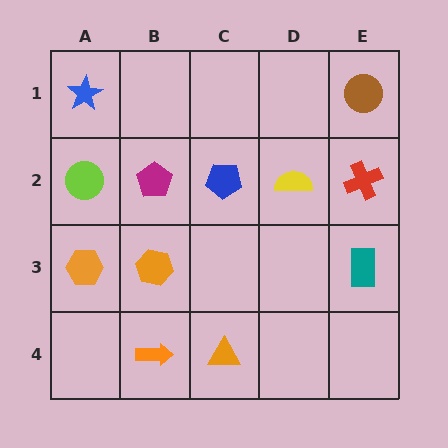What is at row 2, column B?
A magenta pentagon.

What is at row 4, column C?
An orange triangle.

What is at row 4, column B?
An orange arrow.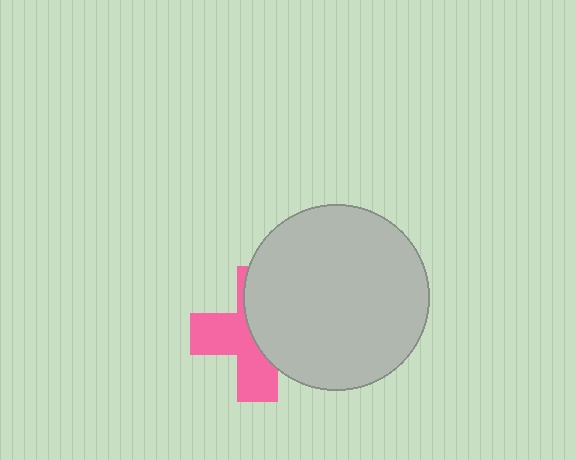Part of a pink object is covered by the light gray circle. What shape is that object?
It is a cross.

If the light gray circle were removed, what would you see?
You would see the complete pink cross.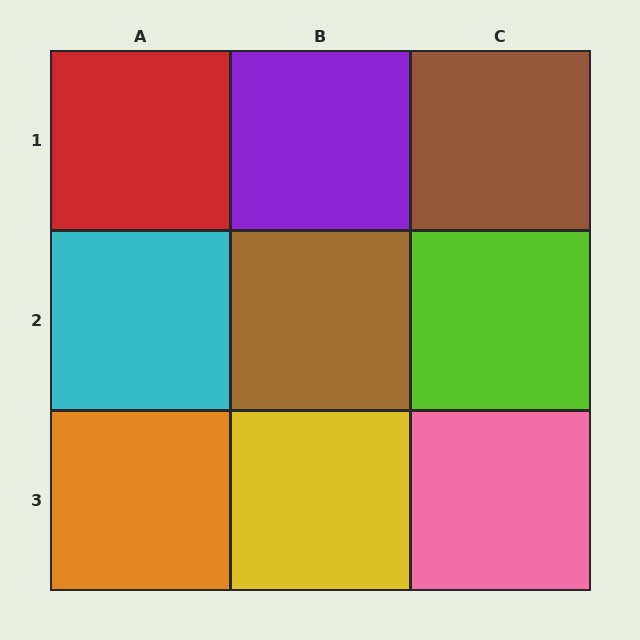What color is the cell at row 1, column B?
Purple.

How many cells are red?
1 cell is red.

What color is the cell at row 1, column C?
Brown.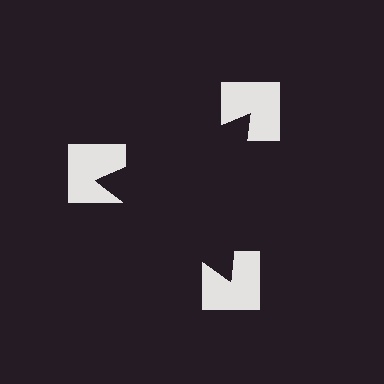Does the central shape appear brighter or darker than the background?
It typically appears slightly darker than the background, even though no actual brightness change is drawn.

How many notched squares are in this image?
There are 3 — one at each vertex of the illusory triangle.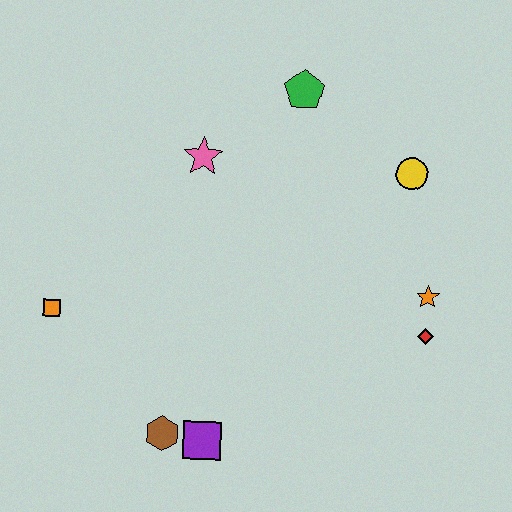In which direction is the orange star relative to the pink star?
The orange star is to the right of the pink star.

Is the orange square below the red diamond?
No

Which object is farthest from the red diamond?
The orange square is farthest from the red diamond.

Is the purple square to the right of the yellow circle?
No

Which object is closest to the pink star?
The green pentagon is closest to the pink star.